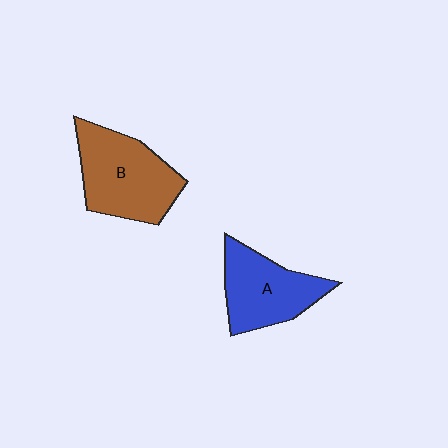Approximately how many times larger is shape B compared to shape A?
Approximately 1.2 times.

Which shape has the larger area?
Shape B (brown).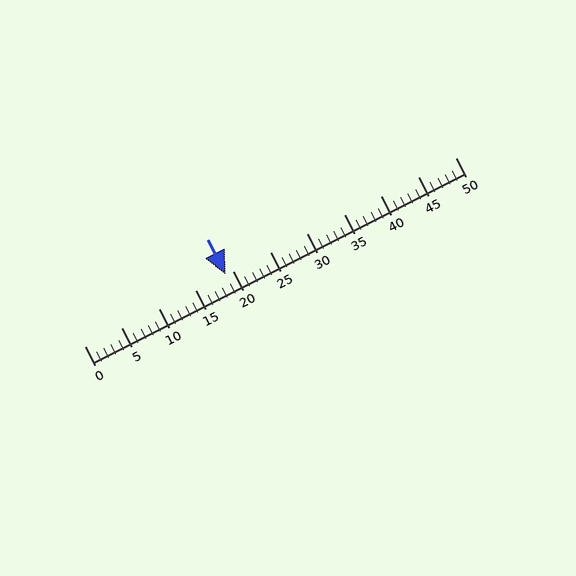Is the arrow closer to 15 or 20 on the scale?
The arrow is closer to 20.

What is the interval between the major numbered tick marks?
The major tick marks are spaced 5 units apart.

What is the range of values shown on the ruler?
The ruler shows values from 0 to 50.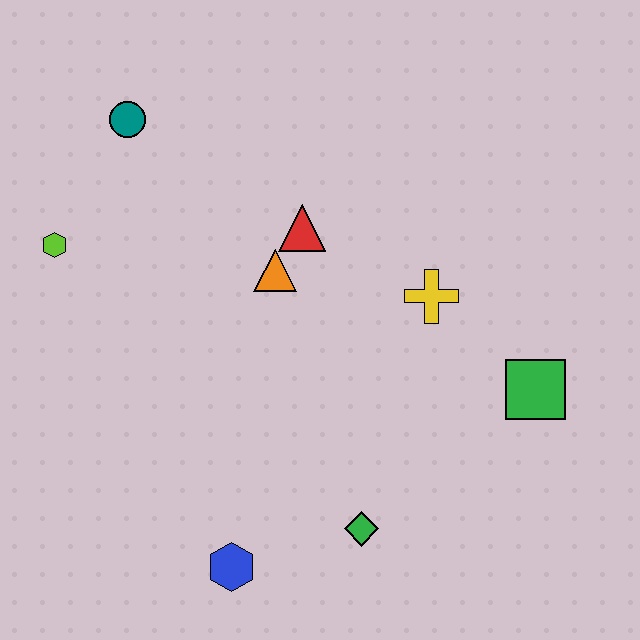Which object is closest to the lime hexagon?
The teal circle is closest to the lime hexagon.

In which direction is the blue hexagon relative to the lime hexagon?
The blue hexagon is below the lime hexagon.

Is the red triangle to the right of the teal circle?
Yes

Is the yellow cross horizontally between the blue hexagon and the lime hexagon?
No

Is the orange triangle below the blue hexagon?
No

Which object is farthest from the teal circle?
The green square is farthest from the teal circle.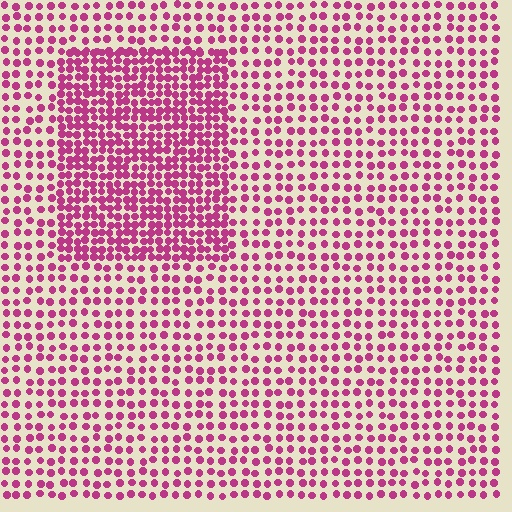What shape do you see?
I see a rectangle.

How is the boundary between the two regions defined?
The boundary is defined by a change in element density (approximately 1.9x ratio). All elements are the same color, size, and shape.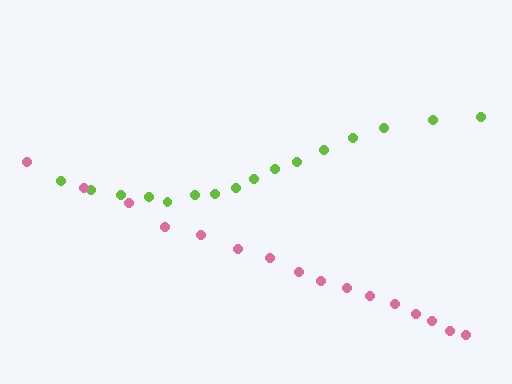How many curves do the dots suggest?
There are 2 distinct paths.